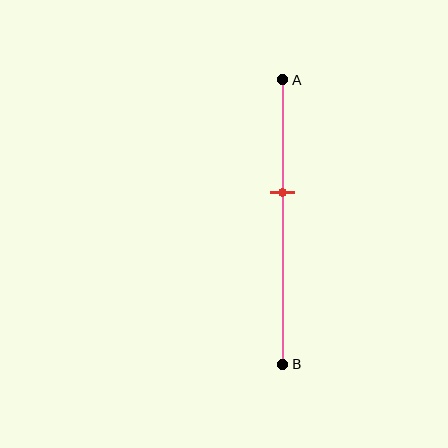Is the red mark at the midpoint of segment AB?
No, the mark is at about 40% from A, not at the 50% midpoint.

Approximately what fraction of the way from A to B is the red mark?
The red mark is approximately 40% of the way from A to B.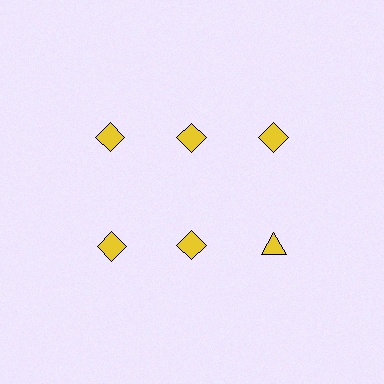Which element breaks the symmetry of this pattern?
The yellow triangle in the second row, center column breaks the symmetry. All other shapes are yellow diamonds.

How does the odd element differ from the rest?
It has a different shape: triangle instead of diamond.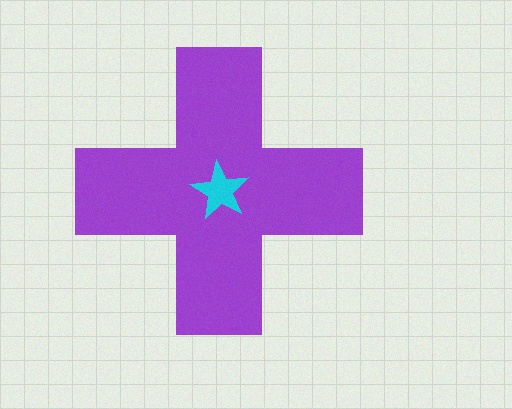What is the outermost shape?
The purple cross.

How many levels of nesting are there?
2.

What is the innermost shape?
The cyan star.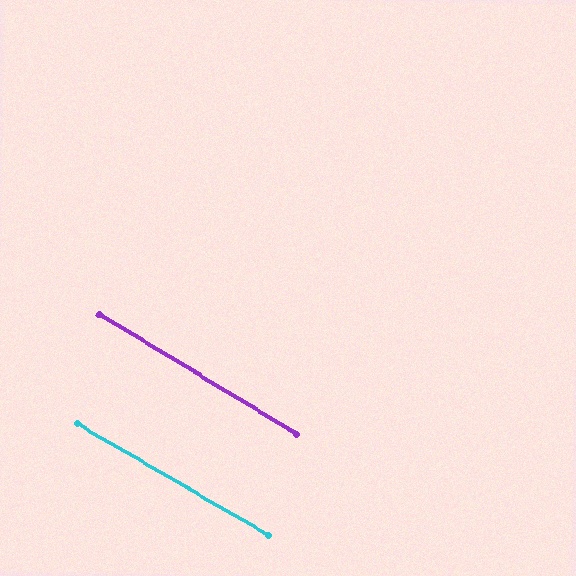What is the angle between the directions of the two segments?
Approximately 1 degree.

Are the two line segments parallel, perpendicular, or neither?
Parallel — their directions differ by only 1.2°.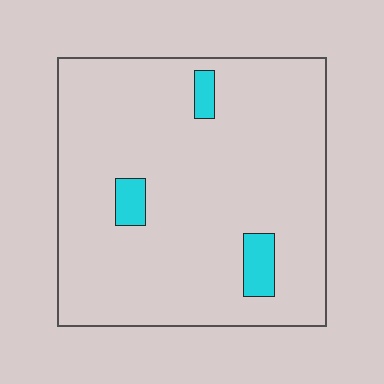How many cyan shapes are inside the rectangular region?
3.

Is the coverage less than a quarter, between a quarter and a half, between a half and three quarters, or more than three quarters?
Less than a quarter.